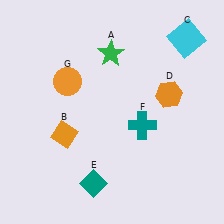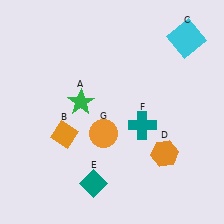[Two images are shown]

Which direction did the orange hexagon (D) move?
The orange hexagon (D) moved down.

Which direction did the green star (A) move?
The green star (A) moved down.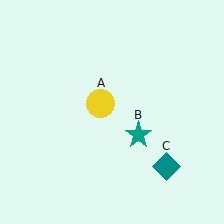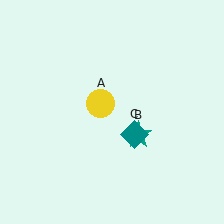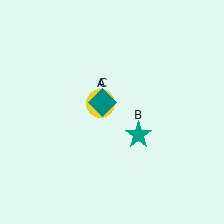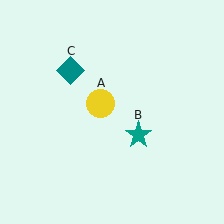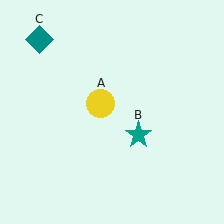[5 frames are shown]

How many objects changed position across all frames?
1 object changed position: teal diamond (object C).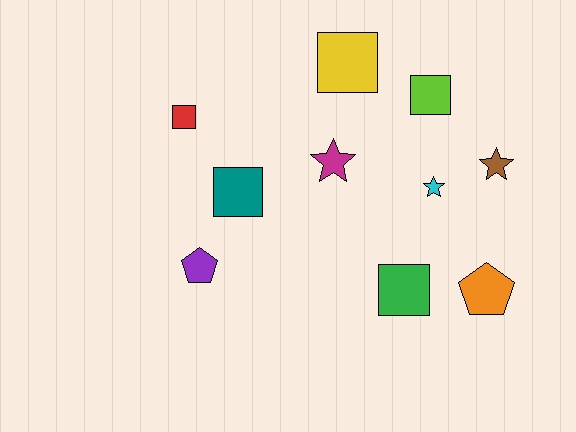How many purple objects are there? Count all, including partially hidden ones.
There is 1 purple object.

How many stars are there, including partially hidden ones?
There are 3 stars.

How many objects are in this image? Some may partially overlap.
There are 10 objects.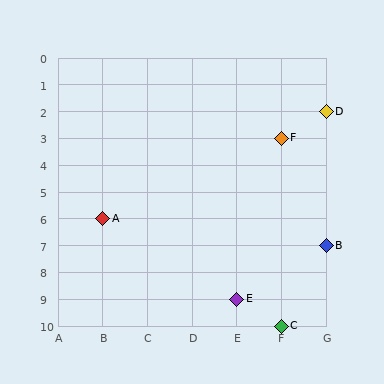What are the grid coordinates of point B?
Point B is at grid coordinates (G, 7).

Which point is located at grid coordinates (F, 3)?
Point F is at (F, 3).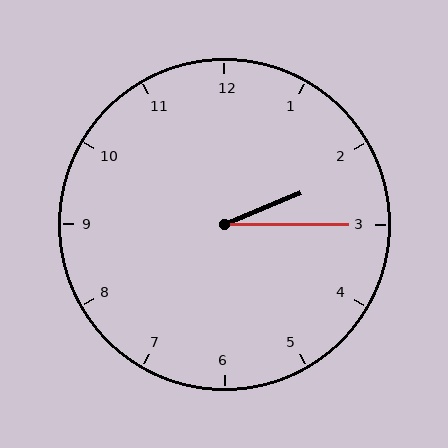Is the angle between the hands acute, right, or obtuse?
It is acute.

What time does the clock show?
2:15.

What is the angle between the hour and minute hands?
Approximately 22 degrees.